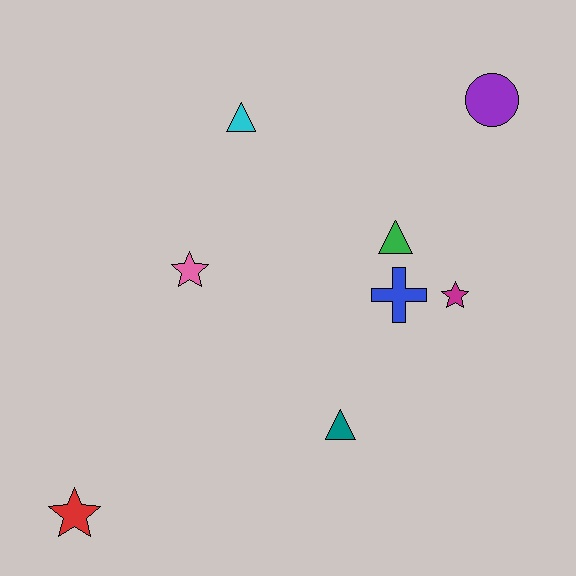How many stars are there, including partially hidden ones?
There are 3 stars.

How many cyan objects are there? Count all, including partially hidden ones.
There is 1 cyan object.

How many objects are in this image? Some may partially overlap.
There are 8 objects.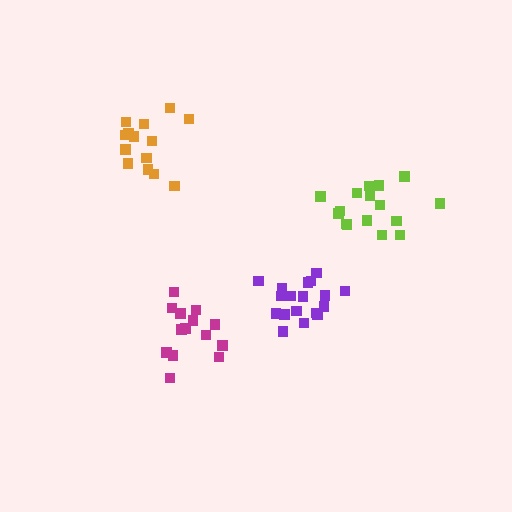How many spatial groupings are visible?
There are 4 spatial groupings.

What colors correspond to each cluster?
The clusters are colored: orange, magenta, lime, purple.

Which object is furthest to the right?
The lime cluster is rightmost.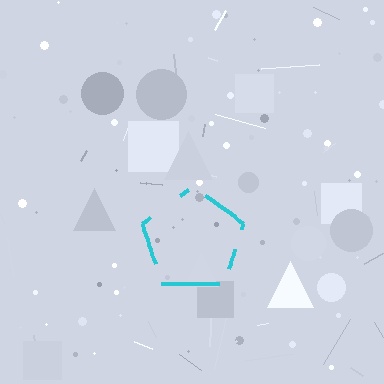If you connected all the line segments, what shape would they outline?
They would outline a pentagon.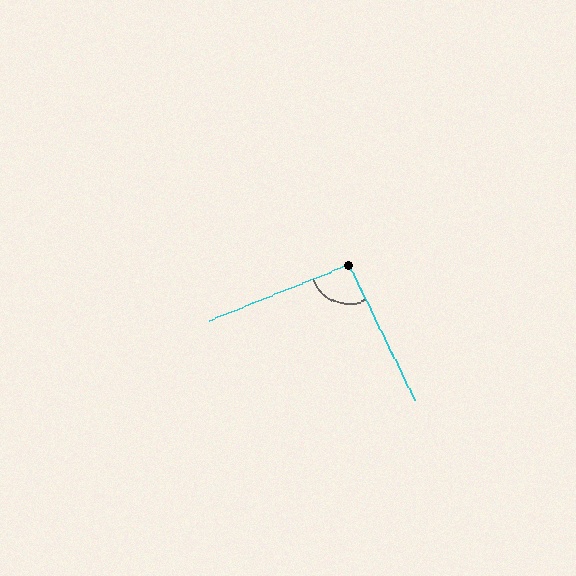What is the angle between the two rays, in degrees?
Approximately 94 degrees.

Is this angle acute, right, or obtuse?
It is approximately a right angle.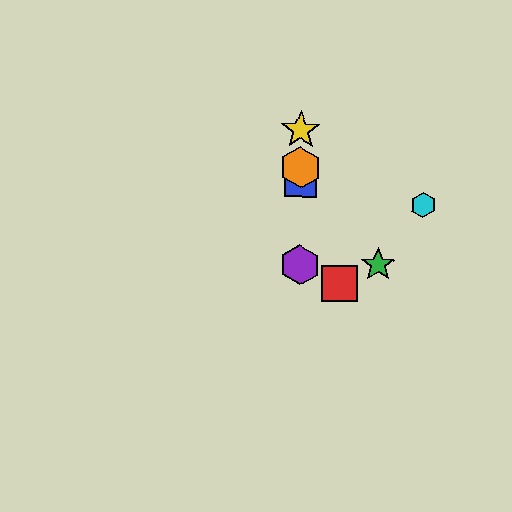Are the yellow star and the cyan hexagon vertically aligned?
No, the yellow star is at x≈301 and the cyan hexagon is at x≈423.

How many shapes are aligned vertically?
4 shapes (the blue square, the yellow star, the purple hexagon, the orange hexagon) are aligned vertically.